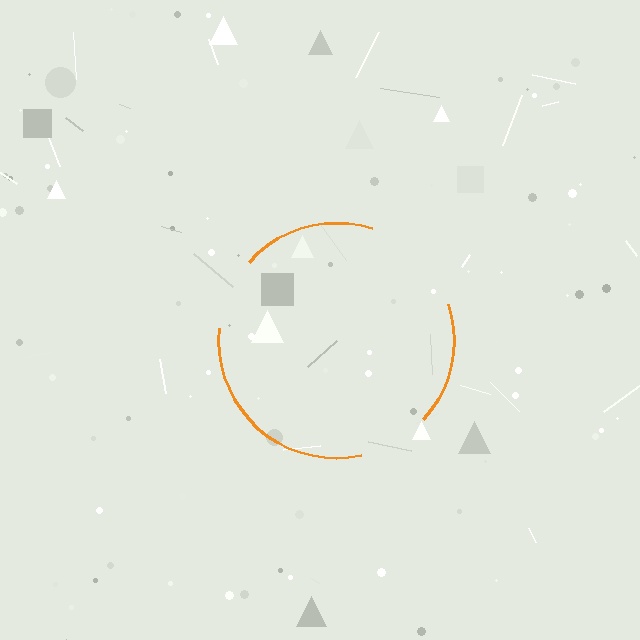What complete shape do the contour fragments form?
The contour fragments form a circle.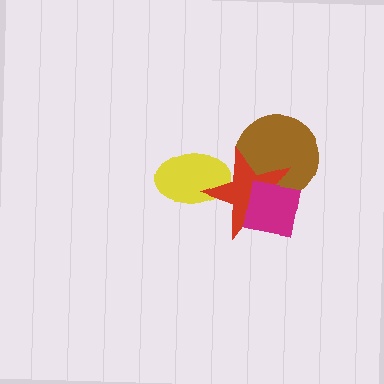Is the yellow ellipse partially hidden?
Yes, it is partially covered by another shape.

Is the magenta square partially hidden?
No, no other shape covers it.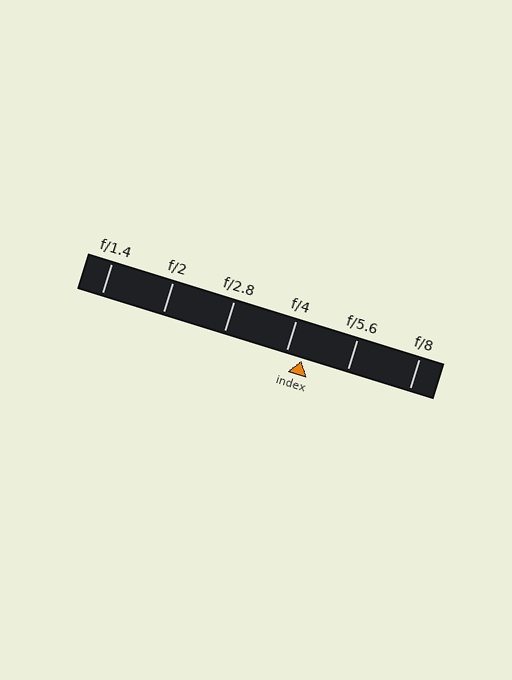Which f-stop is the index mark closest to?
The index mark is closest to f/4.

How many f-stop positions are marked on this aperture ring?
There are 6 f-stop positions marked.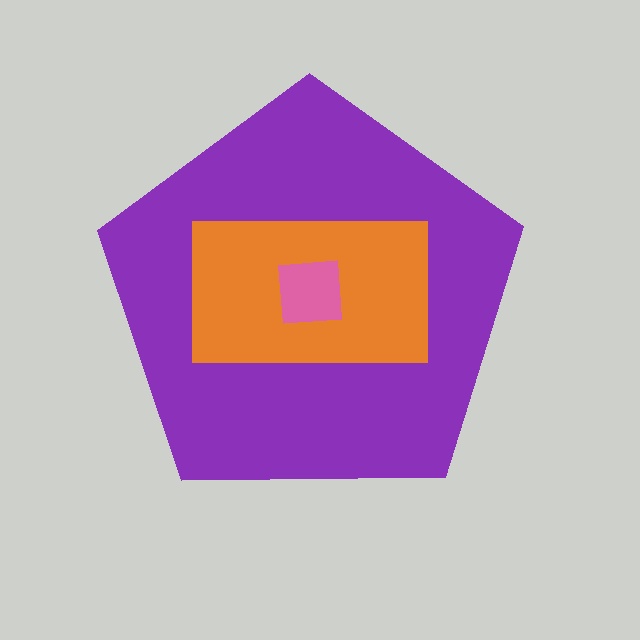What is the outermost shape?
The purple pentagon.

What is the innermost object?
The pink square.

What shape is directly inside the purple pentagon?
The orange rectangle.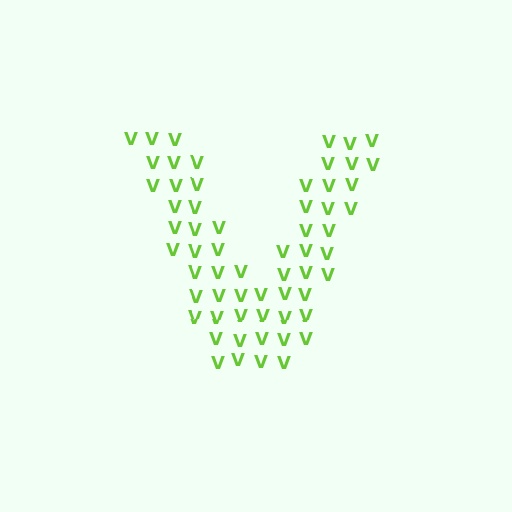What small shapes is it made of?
It is made of small letter V's.